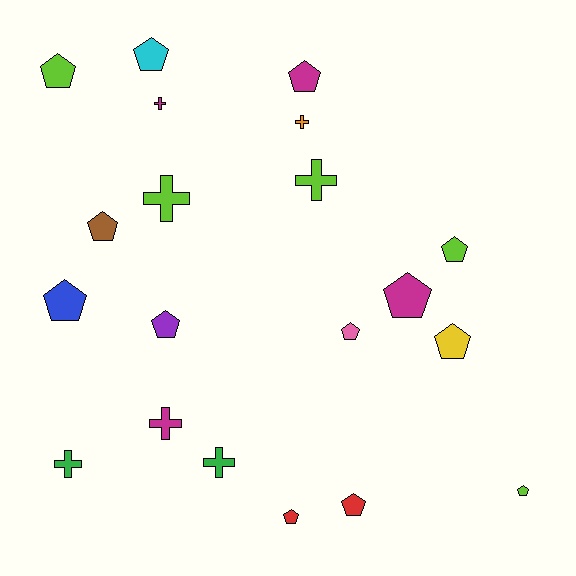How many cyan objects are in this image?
There is 1 cyan object.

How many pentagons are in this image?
There are 13 pentagons.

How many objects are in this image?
There are 20 objects.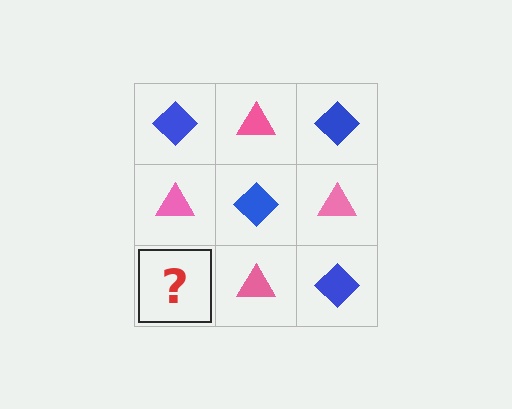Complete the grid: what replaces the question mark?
The question mark should be replaced with a blue diamond.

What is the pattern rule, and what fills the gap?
The rule is that it alternates blue diamond and pink triangle in a checkerboard pattern. The gap should be filled with a blue diamond.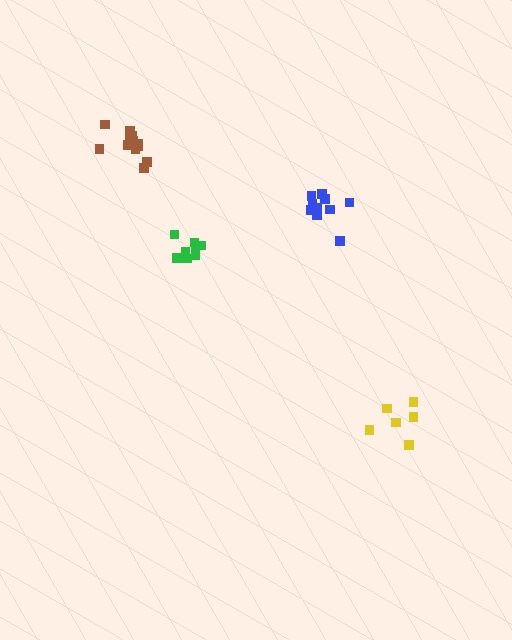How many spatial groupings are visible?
There are 4 spatial groupings.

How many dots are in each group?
Group 1: 10 dots, Group 2: 9 dots, Group 3: 6 dots, Group 4: 12 dots (37 total).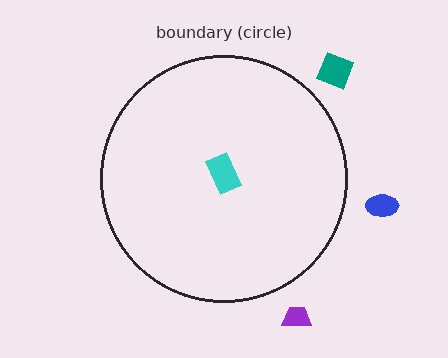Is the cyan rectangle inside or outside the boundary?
Inside.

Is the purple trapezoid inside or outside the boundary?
Outside.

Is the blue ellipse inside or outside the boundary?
Outside.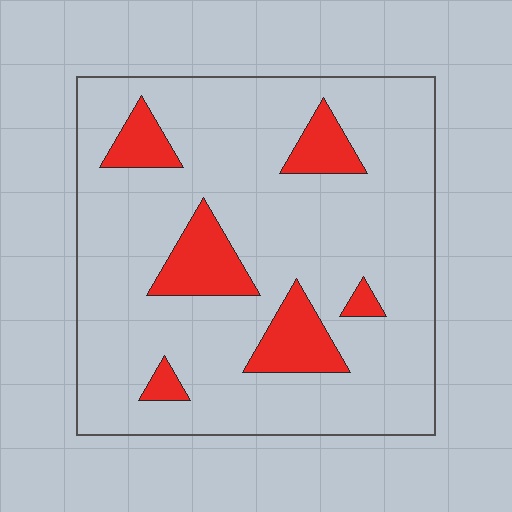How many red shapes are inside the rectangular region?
6.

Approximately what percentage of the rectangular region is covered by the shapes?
Approximately 15%.